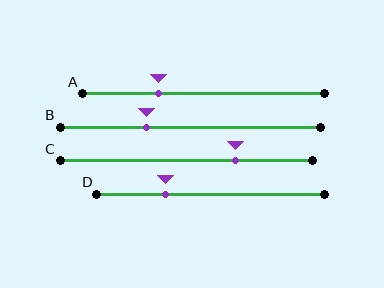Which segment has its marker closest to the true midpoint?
Segment B has its marker closest to the true midpoint.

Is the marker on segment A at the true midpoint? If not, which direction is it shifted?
No, the marker on segment A is shifted to the left by about 18% of the segment length.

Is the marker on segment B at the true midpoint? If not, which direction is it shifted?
No, the marker on segment B is shifted to the left by about 17% of the segment length.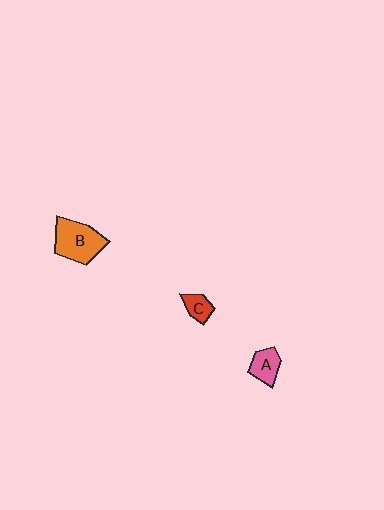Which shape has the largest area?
Shape B (orange).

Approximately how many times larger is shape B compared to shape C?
Approximately 2.7 times.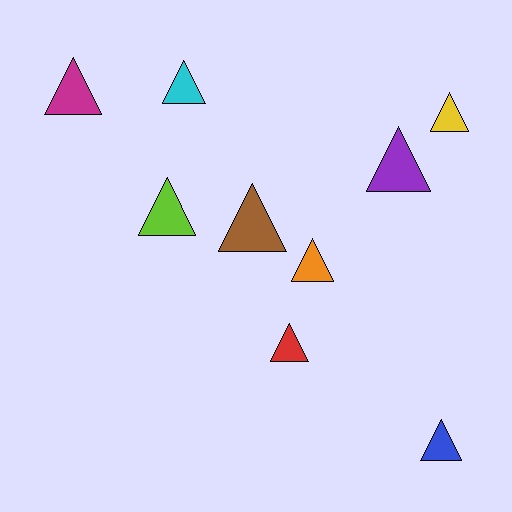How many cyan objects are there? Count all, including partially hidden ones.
There is 1 cyan object.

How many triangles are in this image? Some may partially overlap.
There are 9 triangles.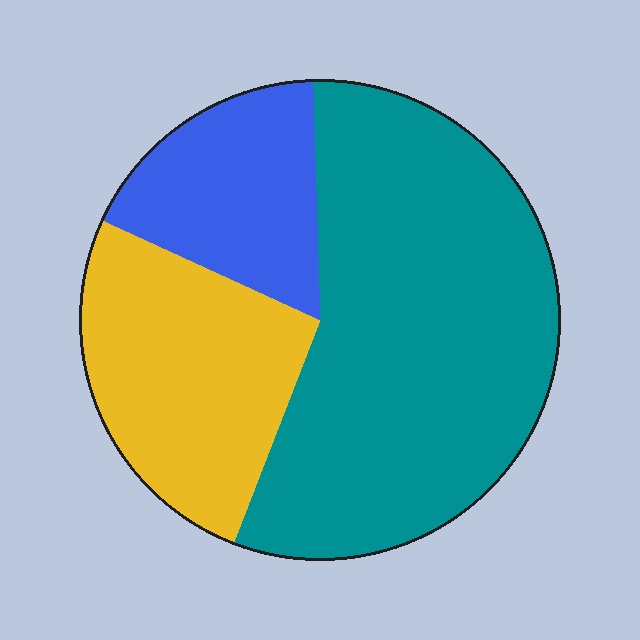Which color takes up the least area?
Blue, at roughly 20%.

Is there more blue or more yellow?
Yellow.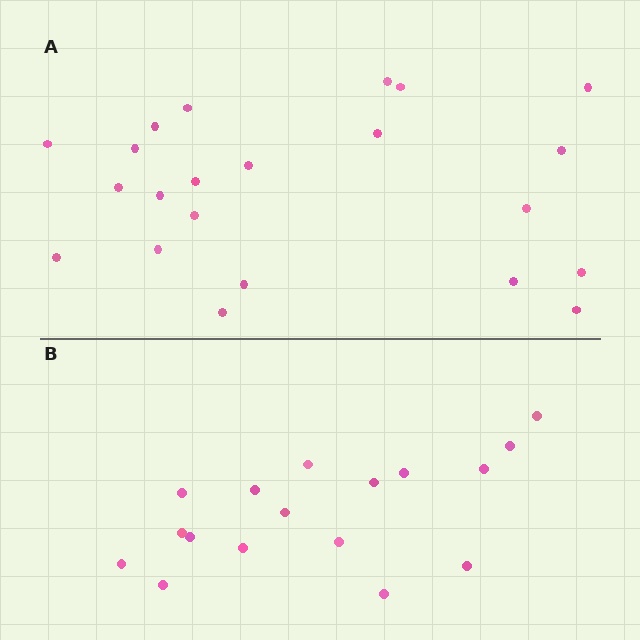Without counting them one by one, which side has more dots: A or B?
Region A (the top region) has more dots.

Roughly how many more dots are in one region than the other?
Region A has about 5 more dots than region B.